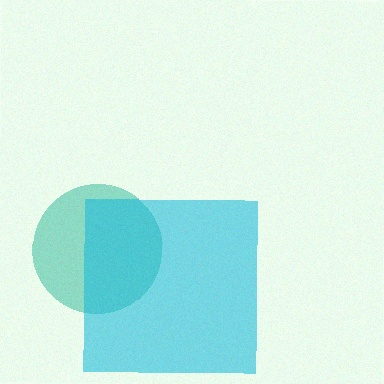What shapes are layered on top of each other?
The layered shapes are: a teal circle, a cyan square.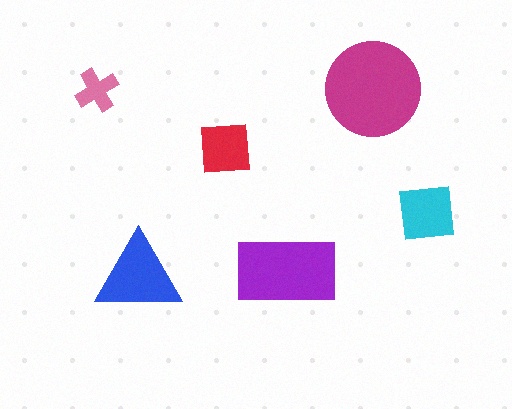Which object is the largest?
The magenta circle.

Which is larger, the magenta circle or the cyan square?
The magenta circle.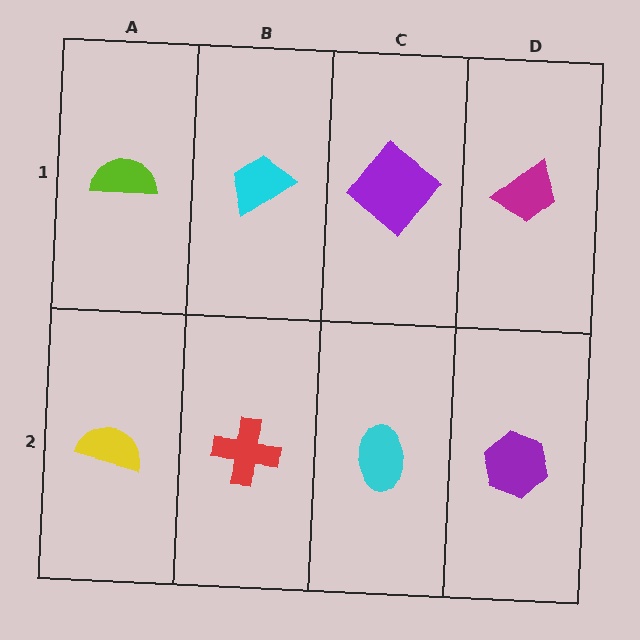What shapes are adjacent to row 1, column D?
A purple hexagon (row 2, column D), a purple diamond (row 1, column C).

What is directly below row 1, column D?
A purple hexagon.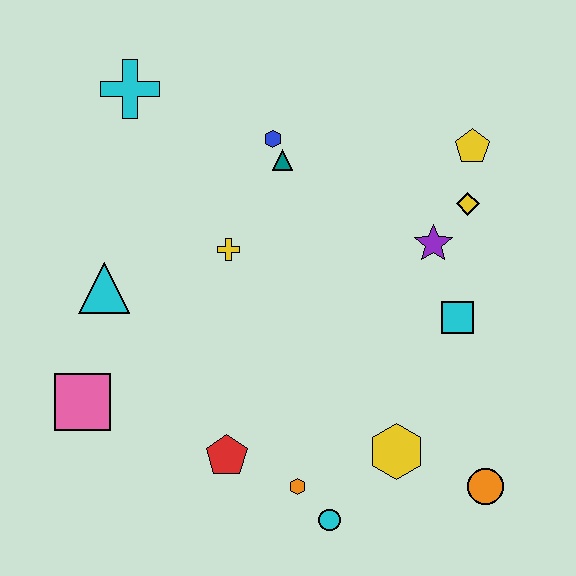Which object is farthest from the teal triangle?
The orange circle is farthest from the teal triangle.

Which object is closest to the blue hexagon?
The teal triangle is closest to the blue hexagon.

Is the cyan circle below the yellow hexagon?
Yes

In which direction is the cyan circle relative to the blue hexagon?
The cyan circle is below the blue hexagon.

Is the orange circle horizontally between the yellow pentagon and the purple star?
No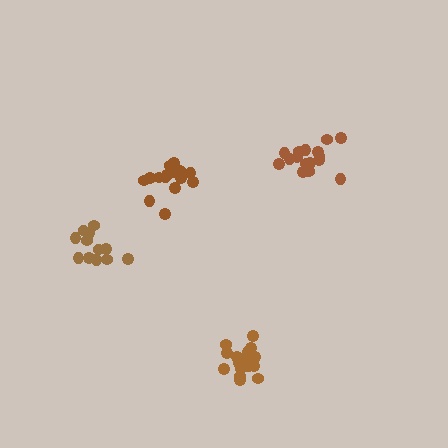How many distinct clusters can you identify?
There are 4 distinct clusters.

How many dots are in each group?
Group 1: 16 dots, Group 2: 17 dots, Group 3: 12 dots, Group 4: 17 dots (62 total).